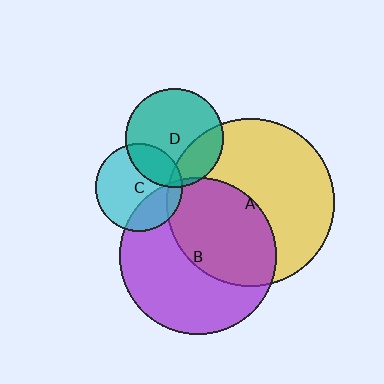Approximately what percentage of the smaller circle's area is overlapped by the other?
Approximately 25%.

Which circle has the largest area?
Circle A (yellow).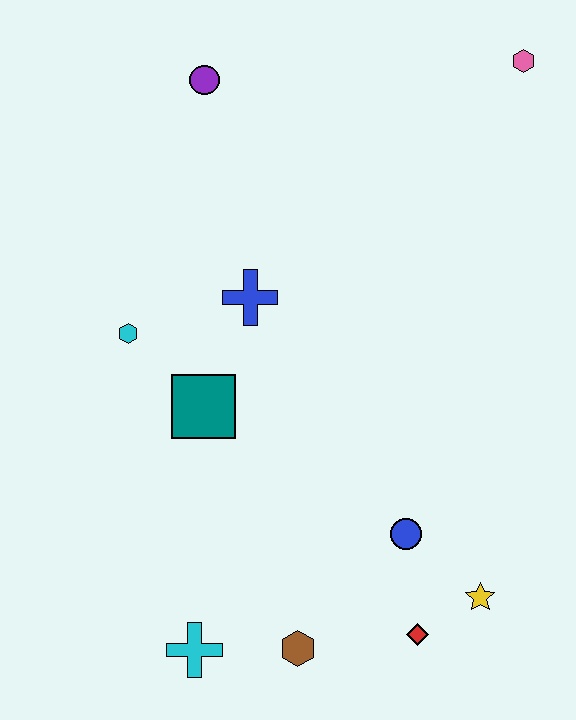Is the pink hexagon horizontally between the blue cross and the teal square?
No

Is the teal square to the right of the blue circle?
No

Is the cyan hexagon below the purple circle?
Yes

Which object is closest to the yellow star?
The red diamond is closest to the yellow star.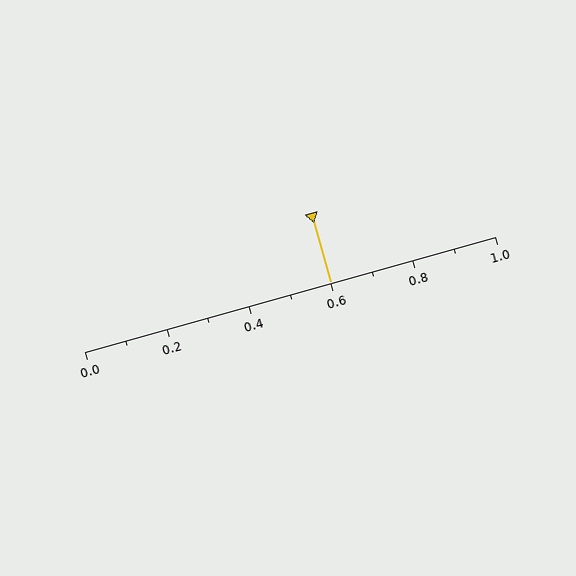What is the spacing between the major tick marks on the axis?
The major ticks are spaced 0.2 apart.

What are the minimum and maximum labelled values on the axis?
The axis runs from 0.0 to 1.0.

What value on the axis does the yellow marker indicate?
The marker indicates approximately 0.6.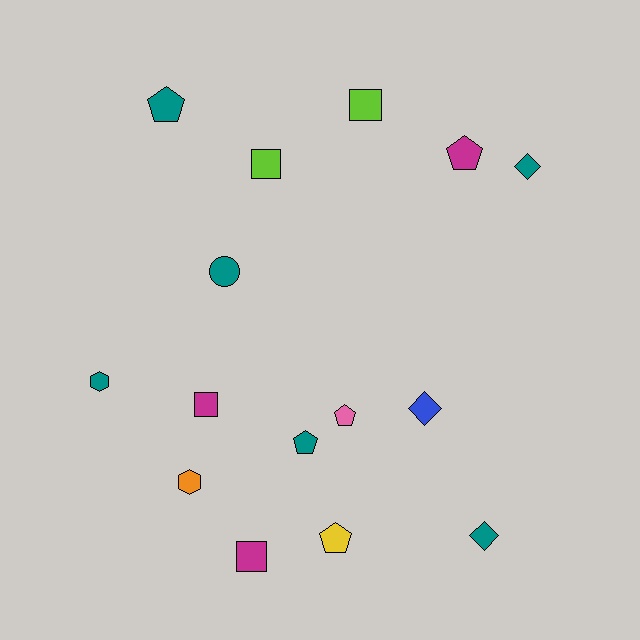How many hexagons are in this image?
There are 2 hexagons.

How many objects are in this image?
There are 15 objects.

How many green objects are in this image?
There are no green objects.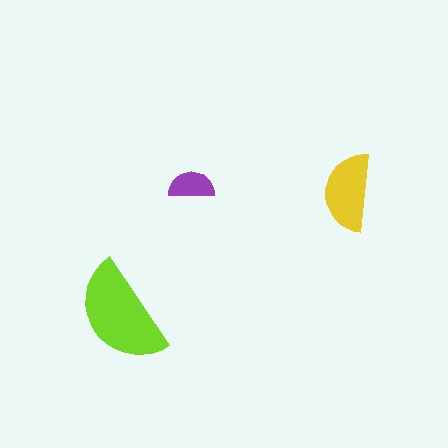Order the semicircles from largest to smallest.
the lime one, the yellow one, the purple one.